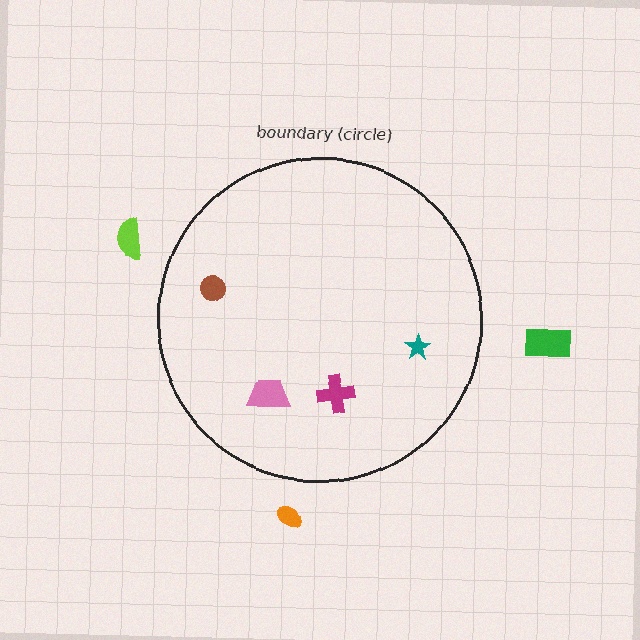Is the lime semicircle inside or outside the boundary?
Outside.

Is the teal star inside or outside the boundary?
Inside.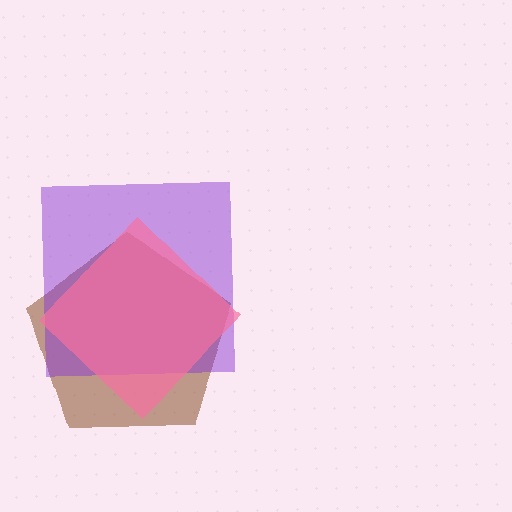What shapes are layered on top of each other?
The layered shapes are: a brown pentagon, a purple square, a pink diamond.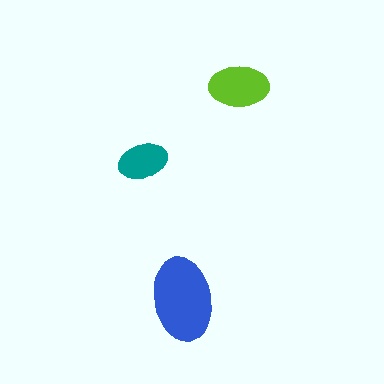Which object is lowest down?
The blue ellipse is bottommost.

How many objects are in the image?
There are 3 objects in the image.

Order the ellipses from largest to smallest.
the blue one, the lime one, the teal one.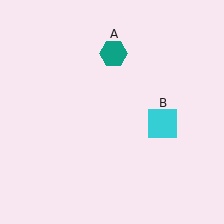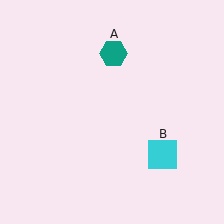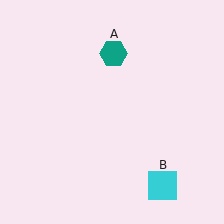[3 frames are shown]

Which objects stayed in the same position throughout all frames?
Teal hexagon (object A) remained stationary.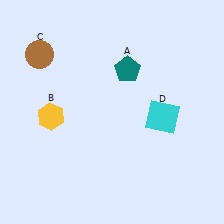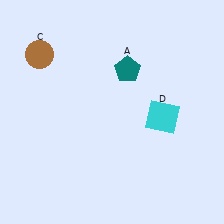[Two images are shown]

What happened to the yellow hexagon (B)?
The yellow hexagon (B) was removed in Image 2. It was in the bottom-left area of Image 1.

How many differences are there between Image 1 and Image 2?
There is 1 difference between the two images.